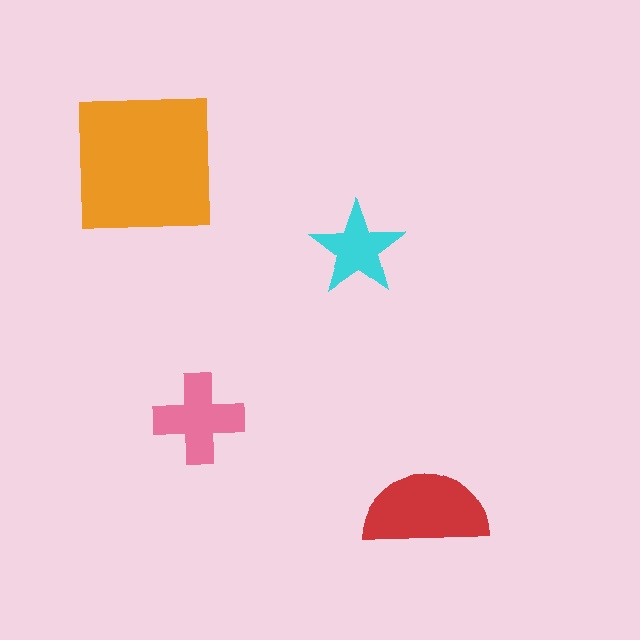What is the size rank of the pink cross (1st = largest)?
3rd.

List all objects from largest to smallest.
The orange square, the red semicircle, the pink cross, the cyan star.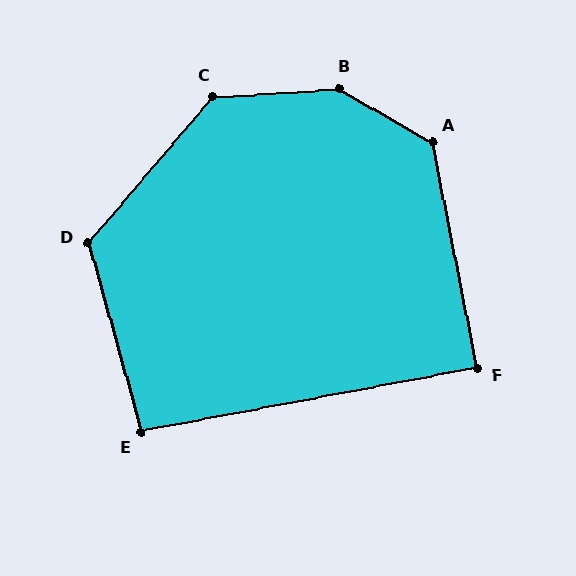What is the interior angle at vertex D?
Approximately 124 degrees (obtuse).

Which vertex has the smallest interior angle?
F, at approximately 90 degrees.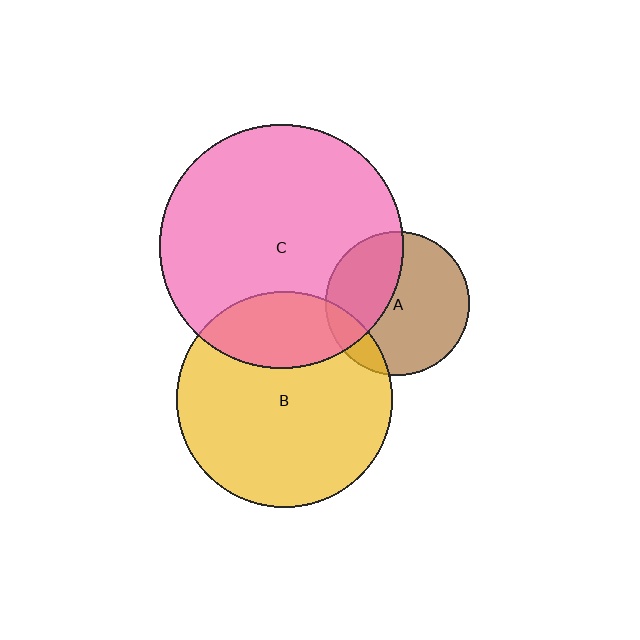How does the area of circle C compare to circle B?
Approximately 1.3 times.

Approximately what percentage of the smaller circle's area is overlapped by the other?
Approximately 35%.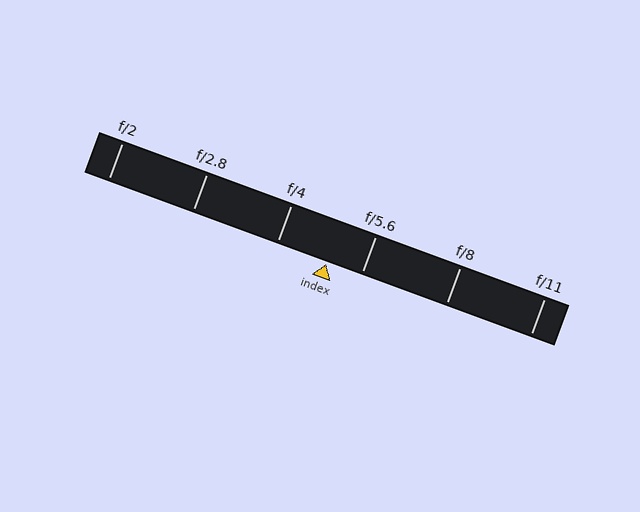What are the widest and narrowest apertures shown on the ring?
The widest aperture shown is f/2 and the narrowest is f/11.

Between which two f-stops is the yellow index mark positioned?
The index mark is between f/4 and f/5.6.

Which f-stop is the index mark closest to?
The index mark is closest to f/5.6.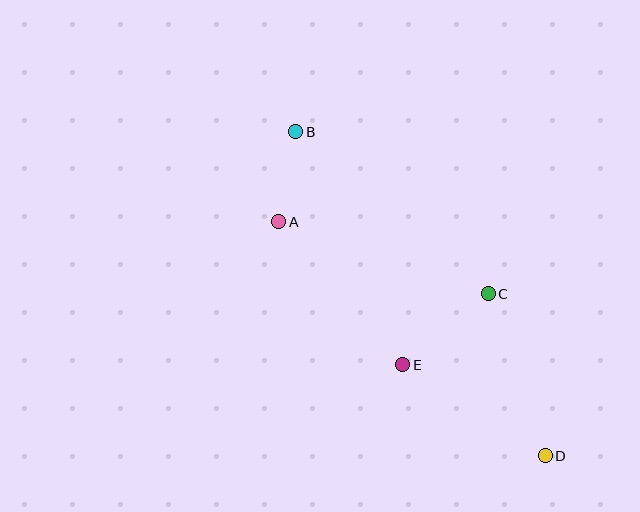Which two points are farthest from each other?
Points B and D are farthest from each other.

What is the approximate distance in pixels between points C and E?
The distance between C and E is approximately 111 pixels.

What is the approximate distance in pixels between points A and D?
The distance between A and D is approximately 354 pixels.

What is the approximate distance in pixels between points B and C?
The distance between B and C is approximately 252 pixels.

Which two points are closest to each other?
Points A and B are closest to each other.